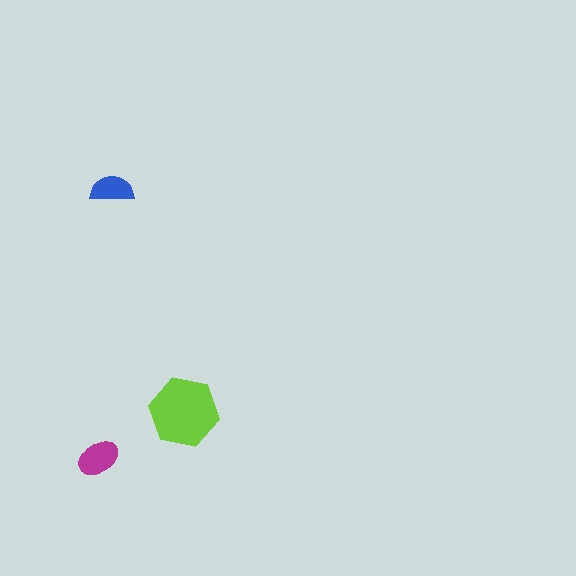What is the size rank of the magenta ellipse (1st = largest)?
2nd.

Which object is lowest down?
The magenta ellipse is bottommost.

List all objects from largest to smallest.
The lime hexagon, the magenta ellipse, the blue semicircle.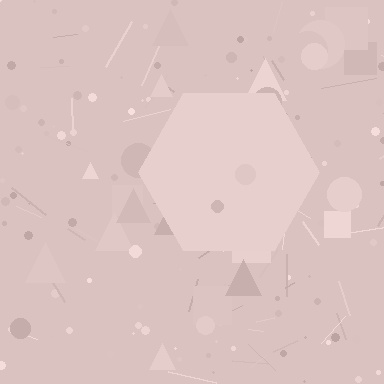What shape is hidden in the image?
A hexagon is hidden in the image.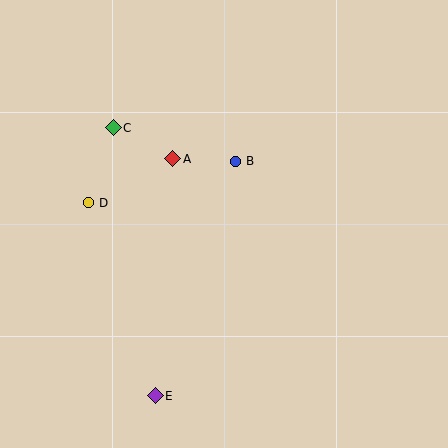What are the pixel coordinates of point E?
Point E is at (155, 396).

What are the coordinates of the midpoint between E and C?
The midpoint between E and C is at (134, 262).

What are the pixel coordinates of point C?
Point C is at (113, 128).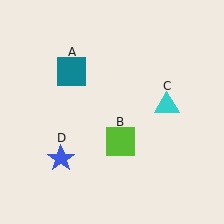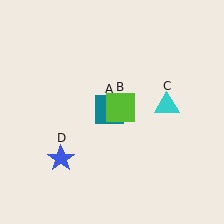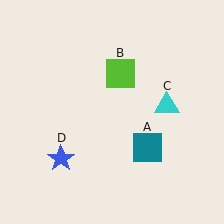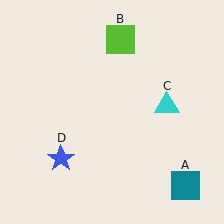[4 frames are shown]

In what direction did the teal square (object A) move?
The teal square (object A) moved down and to the right.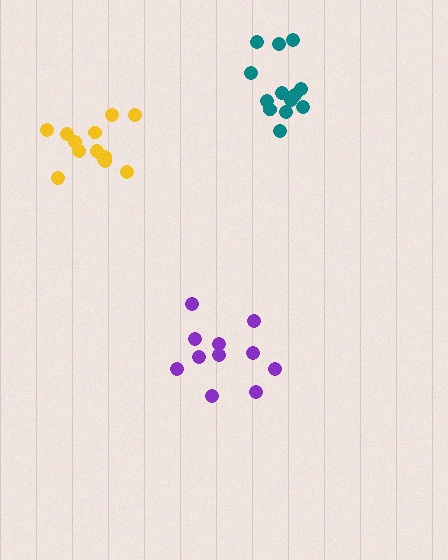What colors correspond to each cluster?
The clusters are colored: teal, purple, yellow.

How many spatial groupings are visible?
There are 3 spatial groupings.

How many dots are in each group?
Group 1: 13 dots, Group 2: 11 dots, Group 3: 13 dots (37 total).